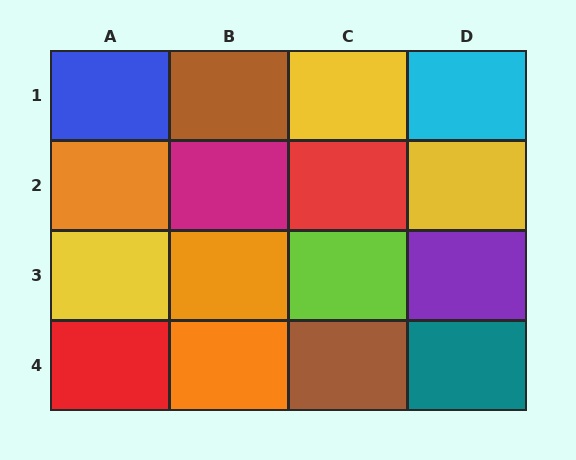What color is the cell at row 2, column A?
Orange.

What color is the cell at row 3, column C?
Lime.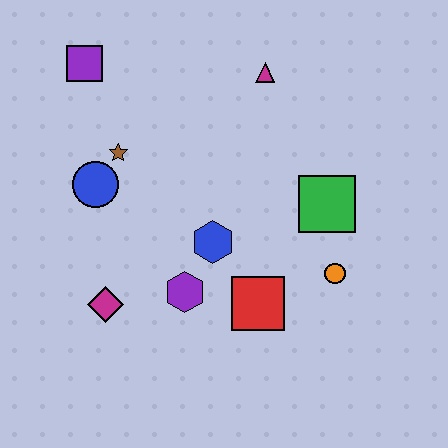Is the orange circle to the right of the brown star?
Yes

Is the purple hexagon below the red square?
No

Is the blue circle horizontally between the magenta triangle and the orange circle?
No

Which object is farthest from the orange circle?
The purple square is farthest from the orange circle.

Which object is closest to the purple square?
The brown star is closest to the purple square.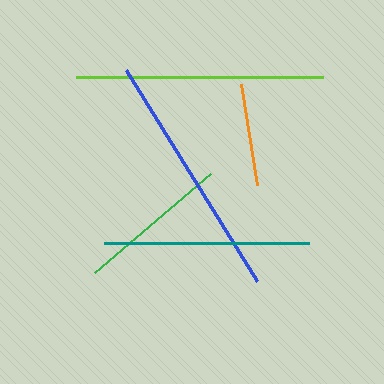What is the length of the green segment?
The green segment is approximately 152 pixels long.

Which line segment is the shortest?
The orange line is the shortest at approximately 103 pixels.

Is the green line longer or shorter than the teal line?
The teal line is longer than the green line.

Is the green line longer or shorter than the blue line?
The blue line is longer than the green line.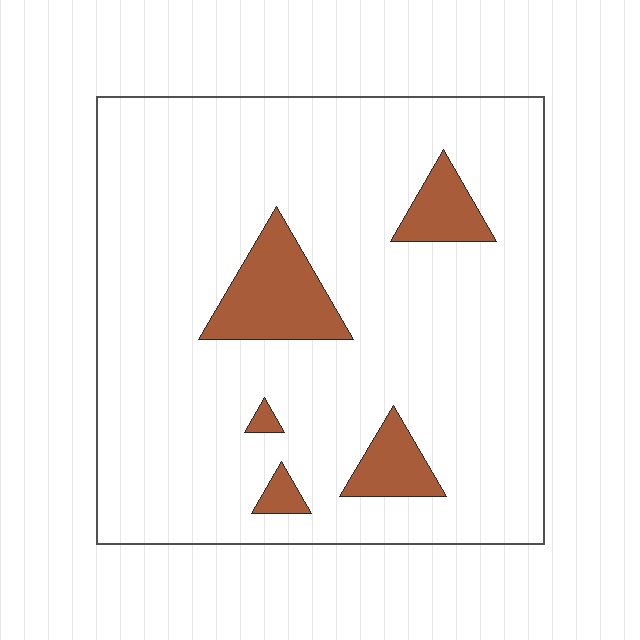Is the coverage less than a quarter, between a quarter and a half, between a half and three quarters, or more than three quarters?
Less than a quarter.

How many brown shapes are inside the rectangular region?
5.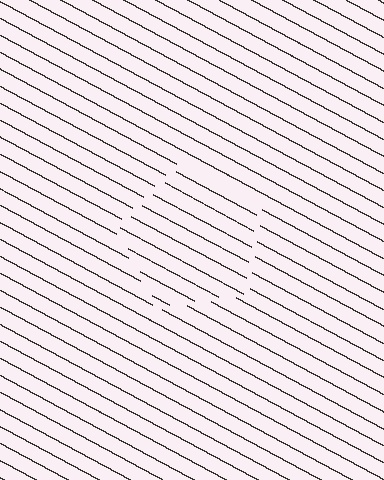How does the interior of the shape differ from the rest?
The interior of the shape contains the same grating, shifted by half a period — the contour is defined by the phase discontinuity where line-ends from the inner and outer gratings abut.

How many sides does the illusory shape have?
5 sides — the line-ends trace a pentagon.